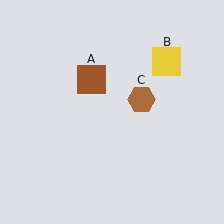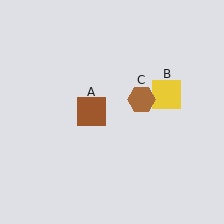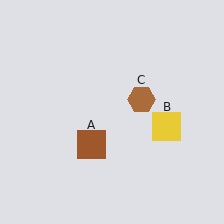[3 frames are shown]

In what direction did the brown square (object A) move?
The brown square (object A) moved down.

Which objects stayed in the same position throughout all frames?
Brown hexagon (object C) remained stationary.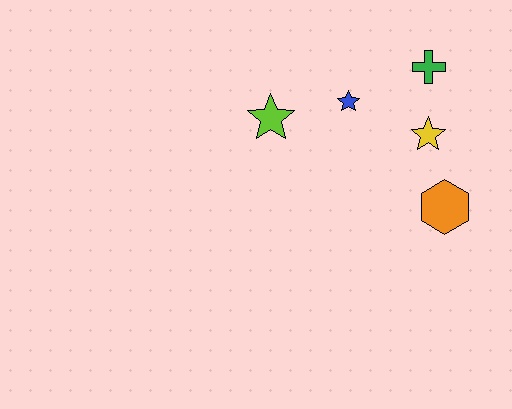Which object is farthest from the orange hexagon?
The lime star is farthest from the orange hexagon.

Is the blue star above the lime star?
Yes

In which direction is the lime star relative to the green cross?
The lime star is to the left of the green cross.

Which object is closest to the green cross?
The yellow star is closest to the green cross.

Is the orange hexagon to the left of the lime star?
No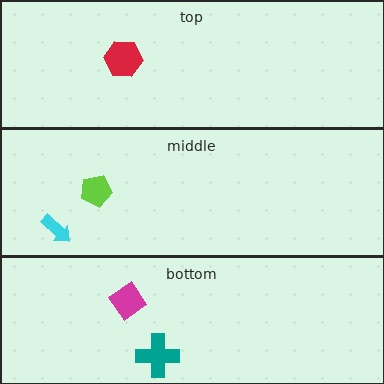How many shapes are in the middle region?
2.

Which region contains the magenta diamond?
The bottom region.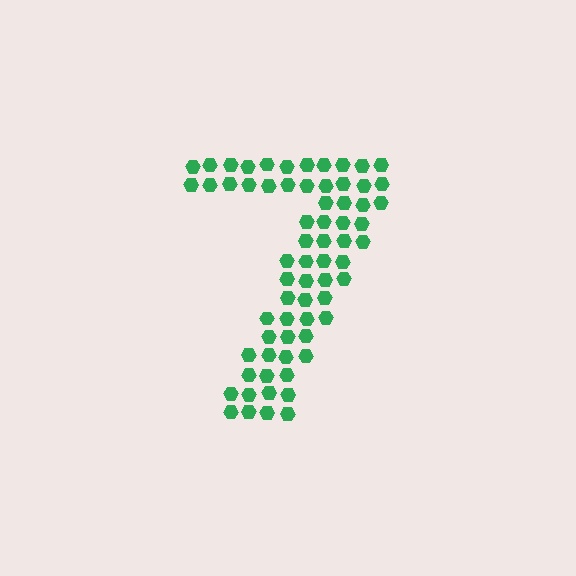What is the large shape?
The large shape is the digit 7.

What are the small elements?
The small elements are hexagons.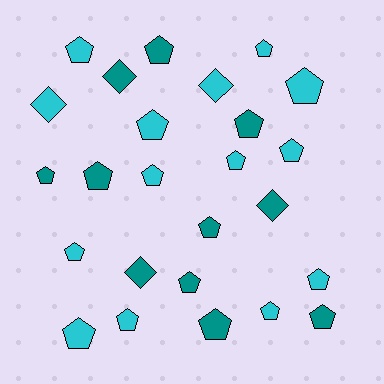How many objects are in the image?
There are 25 objects.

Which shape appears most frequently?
Pentagon, with 20 objects.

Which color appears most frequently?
Cyan, with 14 objects.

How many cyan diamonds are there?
There are 2 cyan diamonds.